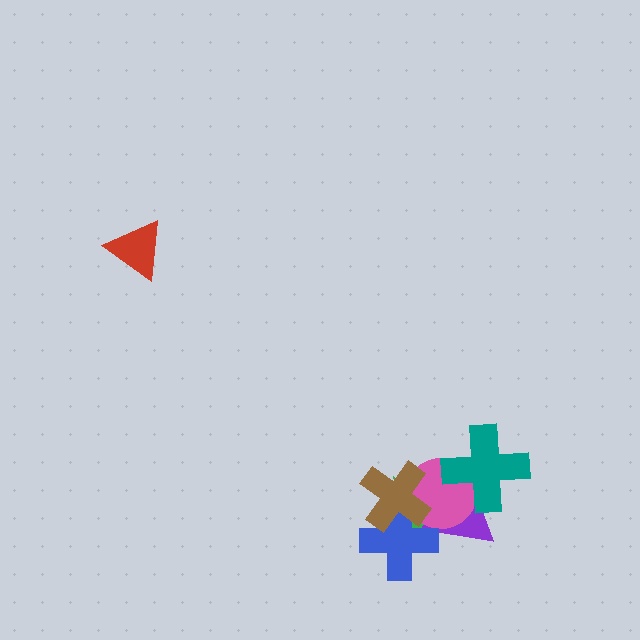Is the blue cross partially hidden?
Yes, it is partially covered by another shape.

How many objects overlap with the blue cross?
4 objects overlap with the blue cross.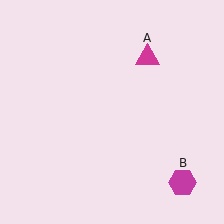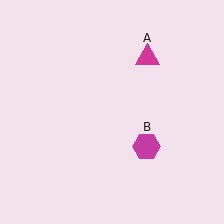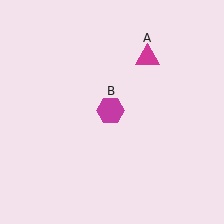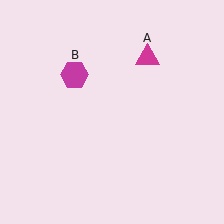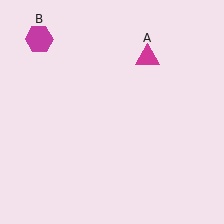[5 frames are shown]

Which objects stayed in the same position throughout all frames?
Magenta triangle (object A) remained stationary.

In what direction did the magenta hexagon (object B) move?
The magenta hexagon (object B) moved up and to the left.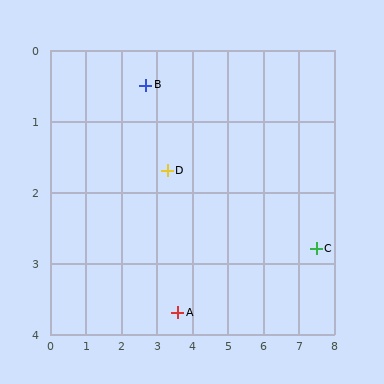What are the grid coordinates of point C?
Point C is at approximately (7.5, 2.8).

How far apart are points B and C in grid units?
Points B and C are about 5.3 grid units apart.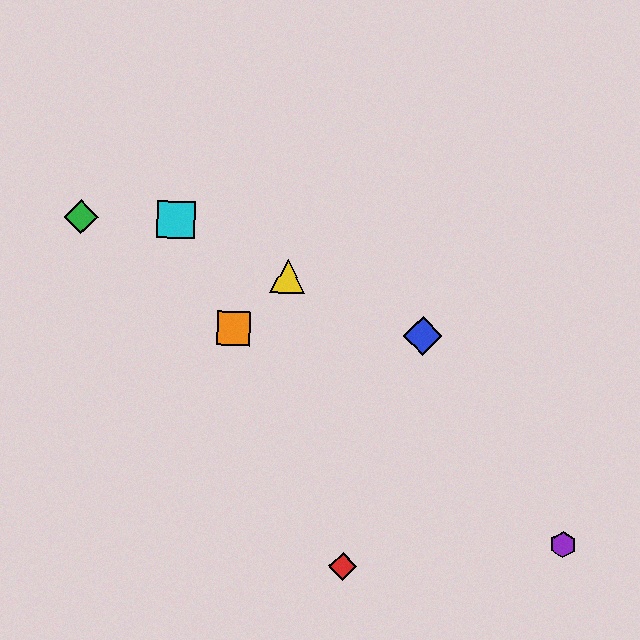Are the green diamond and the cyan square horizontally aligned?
Yes, both are at y≈217.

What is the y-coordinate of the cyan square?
The cyan square is at y≈220.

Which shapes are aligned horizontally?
The green diamond, the cyan square are aligned horizontally.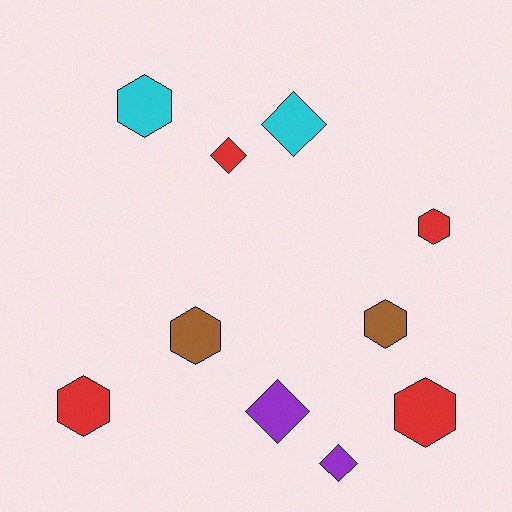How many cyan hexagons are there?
There is 1 cyan hexagon.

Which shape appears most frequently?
Hexagon, with 6 objects.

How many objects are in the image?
There are 10 objects.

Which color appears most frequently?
Red, with 4 objects.